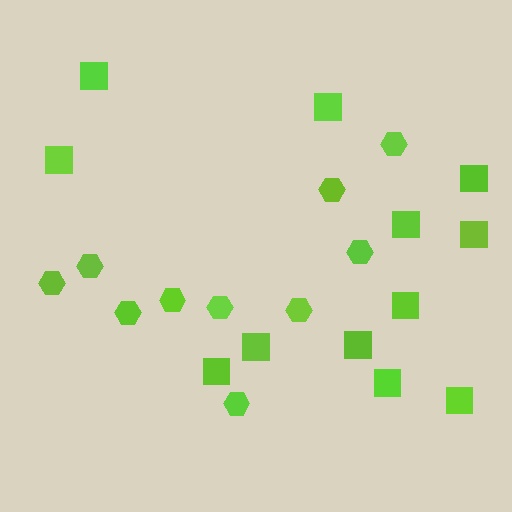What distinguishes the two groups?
There are 2 groups: one group of squares (12) and one group of hexagons (10).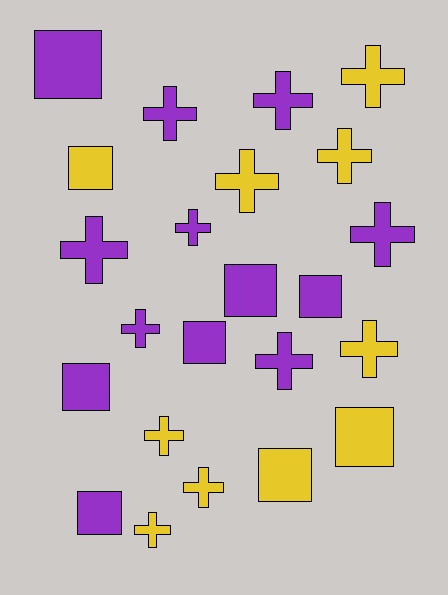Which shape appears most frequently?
Cross, with 14 objects.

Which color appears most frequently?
Purple, with 13 objects.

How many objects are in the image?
There are 23 objects.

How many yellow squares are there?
There are 3 yellow squares.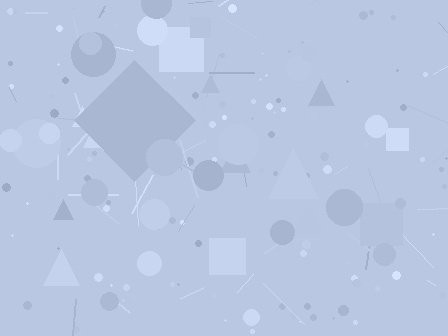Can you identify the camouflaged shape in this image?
The camouflaged shape is a diamond.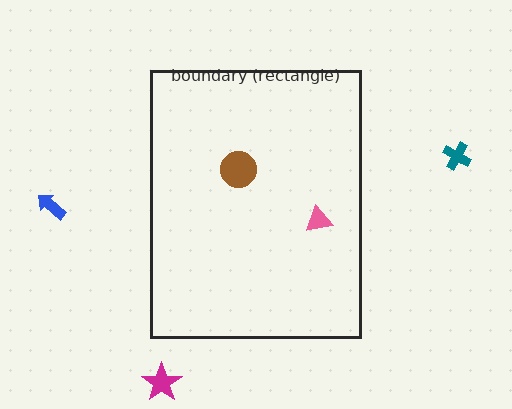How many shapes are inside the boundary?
2 inside, 3 outside.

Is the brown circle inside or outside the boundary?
Inside.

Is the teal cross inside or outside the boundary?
Outside.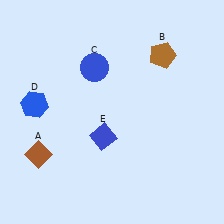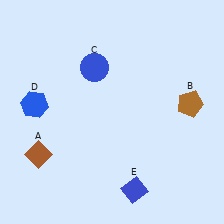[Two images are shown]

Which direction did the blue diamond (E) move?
The blue diamond (E) moved down.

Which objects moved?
The objects that moved are: the brown pentagon (B), the blue diamond (E).